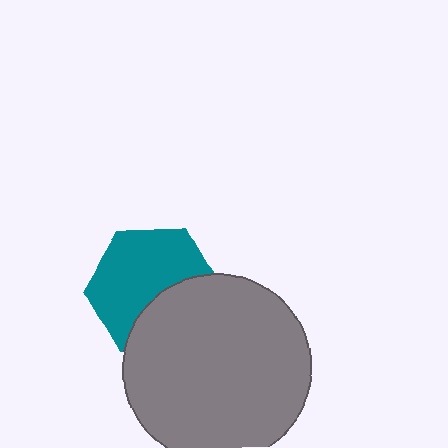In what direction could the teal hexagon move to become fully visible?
The teal hexagon could move up. That would shift it out from behind the gray circle entirely.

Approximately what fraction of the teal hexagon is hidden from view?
Roughly 37% of the teal hexagon is hidden behind the gray circle.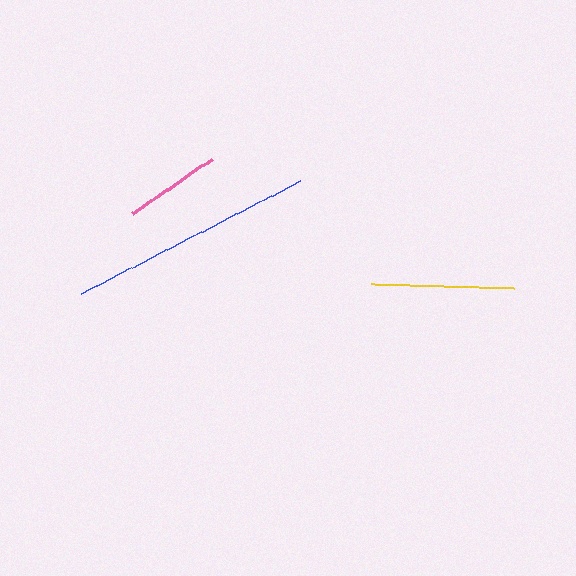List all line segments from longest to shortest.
From longest to shortest: blue, yellow, pink.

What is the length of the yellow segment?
The yellow segment is approximately 143 pixels long.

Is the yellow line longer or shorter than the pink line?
The yellow line is longer than the pink line.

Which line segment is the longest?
The blue line is the longest at approximately 247 pixels.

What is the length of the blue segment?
The blue segment is approximately 247 pixels long.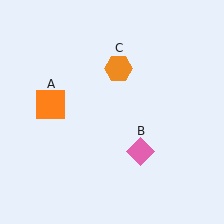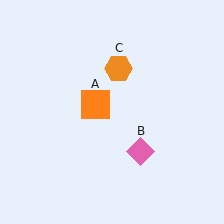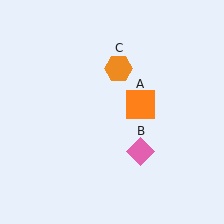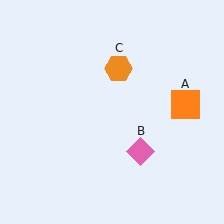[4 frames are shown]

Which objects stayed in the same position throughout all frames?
Pink diamond (object B) and orange hexagon (object C) remained stationary.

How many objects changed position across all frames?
1 object changed position: orange square (object A).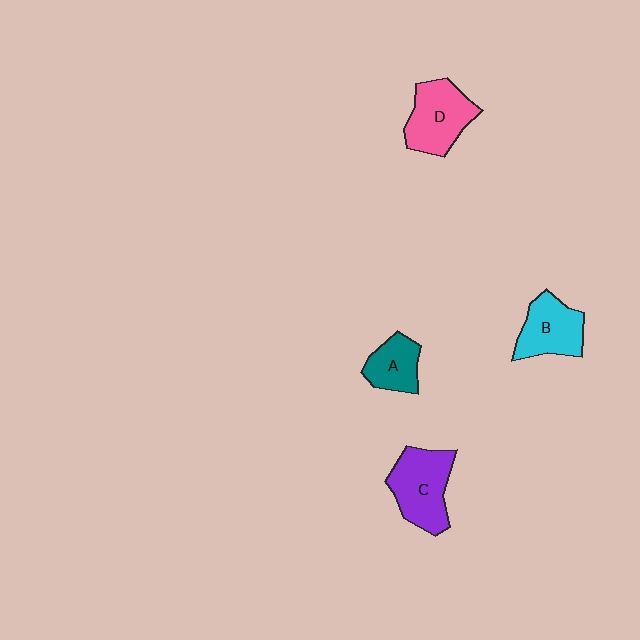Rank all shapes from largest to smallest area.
From largest to smallest: C (purple), D (pink), B (cyan), A (teal).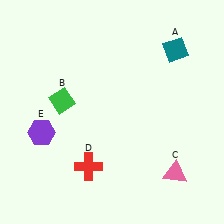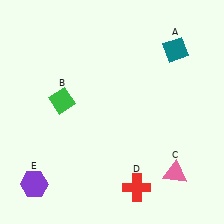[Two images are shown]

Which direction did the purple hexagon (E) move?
The purple hexagon (E) moved down.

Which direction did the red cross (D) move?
The red cross (D) moved right.